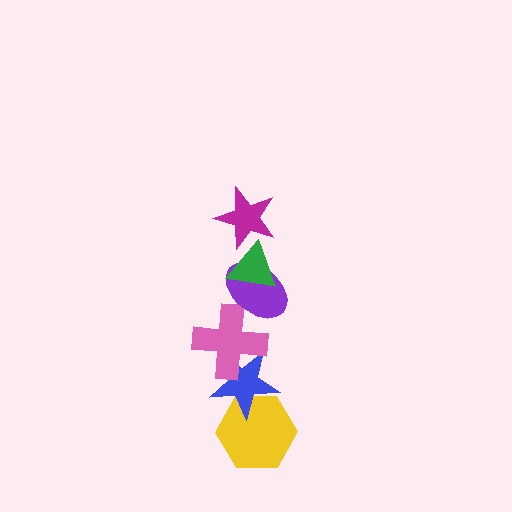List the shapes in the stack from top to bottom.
From top to bottom: the magenta star, the green triangle, the purple ellipse, the pink cross, the blue star, the yellow hexagon.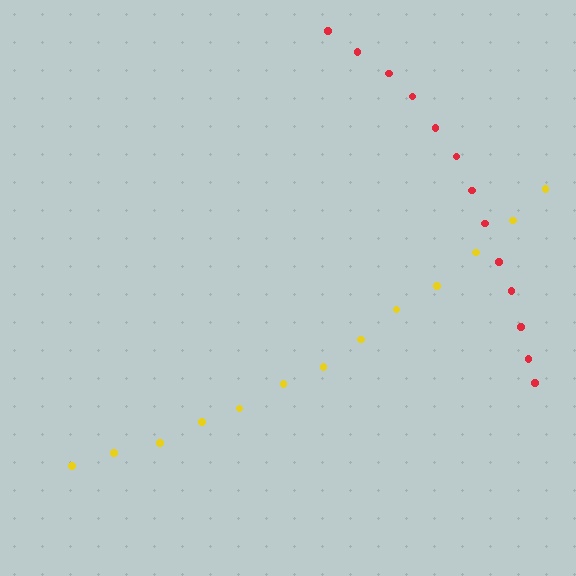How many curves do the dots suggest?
There are 2 distinct paths.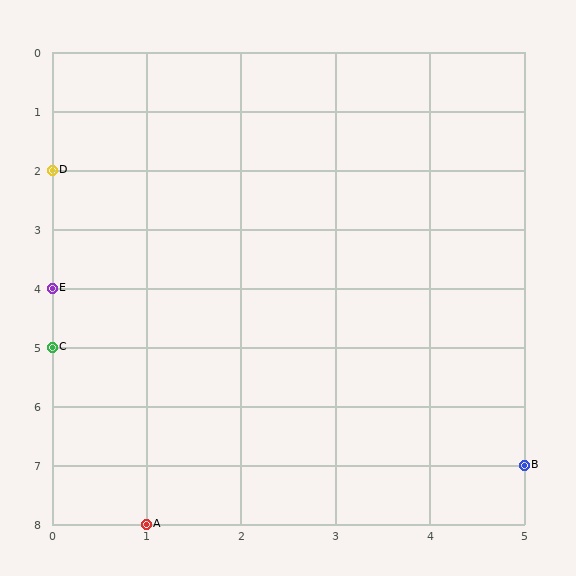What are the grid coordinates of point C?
Point C is at grid coordinates (0, 5).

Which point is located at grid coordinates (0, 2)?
Point D is at (0, 2).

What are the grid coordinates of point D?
Point D is at grid coordinates (0, 2).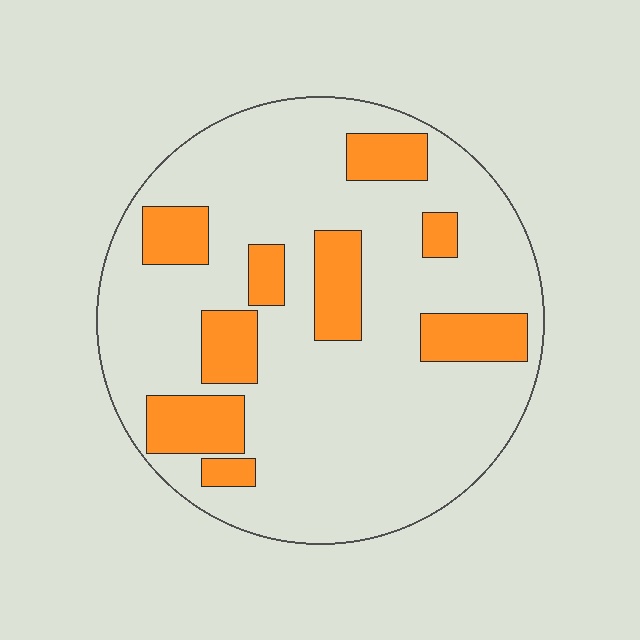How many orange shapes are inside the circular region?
9.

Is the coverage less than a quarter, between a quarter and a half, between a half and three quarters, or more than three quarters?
Less than a quarter.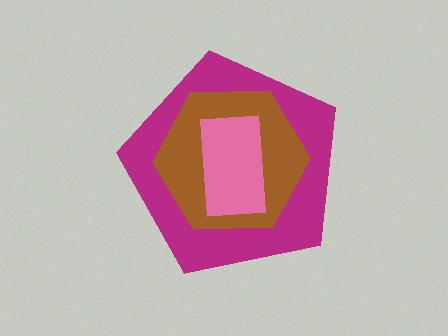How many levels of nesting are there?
3.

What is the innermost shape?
The pink rectangle.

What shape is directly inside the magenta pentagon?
The brown hexagon.